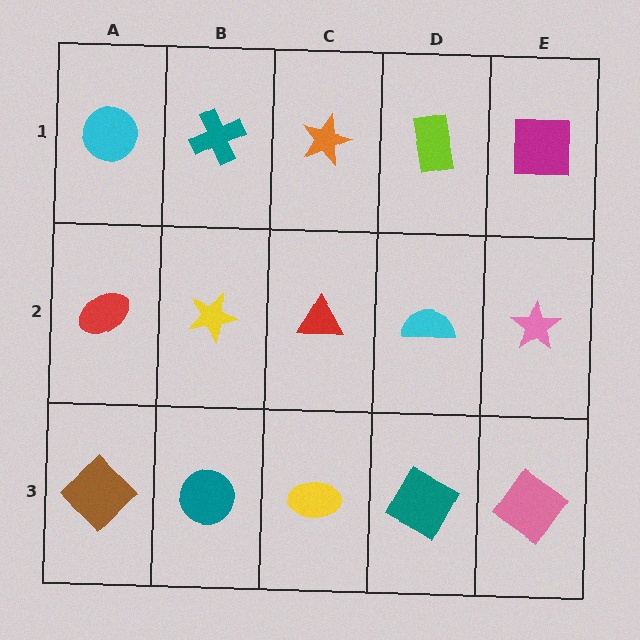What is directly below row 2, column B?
A teal circle.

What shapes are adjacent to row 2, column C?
An orange star (row 1, column C), a yellow ellipse (row 3, column C), a yellow star (row 2, column B), a cyan semicircle (row 2, column D).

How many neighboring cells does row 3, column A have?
2.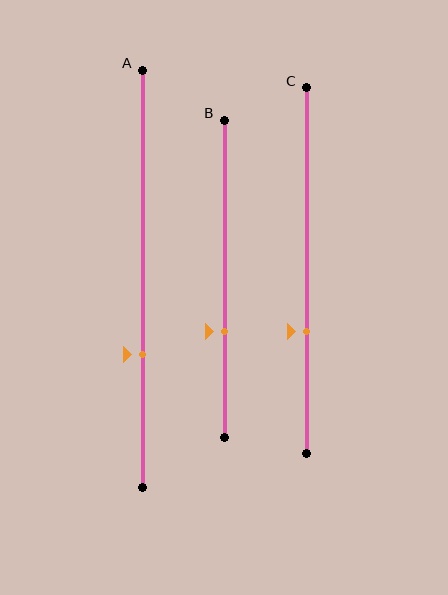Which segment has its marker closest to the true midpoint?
Segment B has its marker closest to the true midpoint.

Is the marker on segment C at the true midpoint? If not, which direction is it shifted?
No, the marker on segment C is shifted downward by about 17% of the segment length.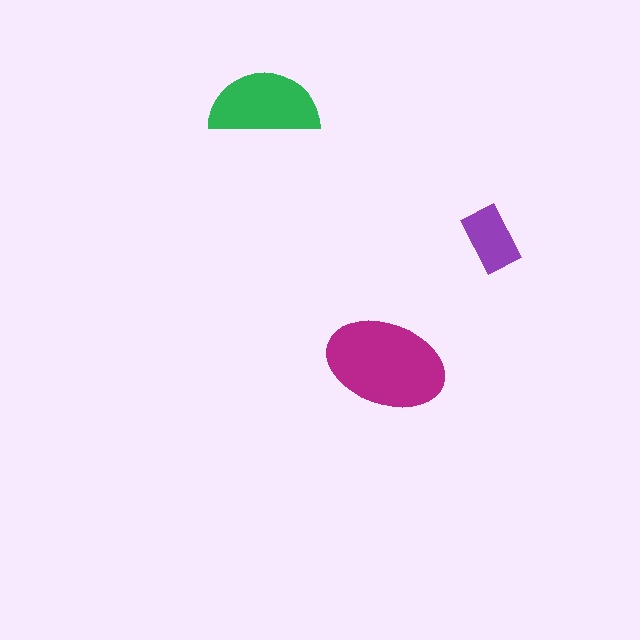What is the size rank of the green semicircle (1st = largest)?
2nd.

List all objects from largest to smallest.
The magenta ellipse, the green semicircle, the purple rectangle.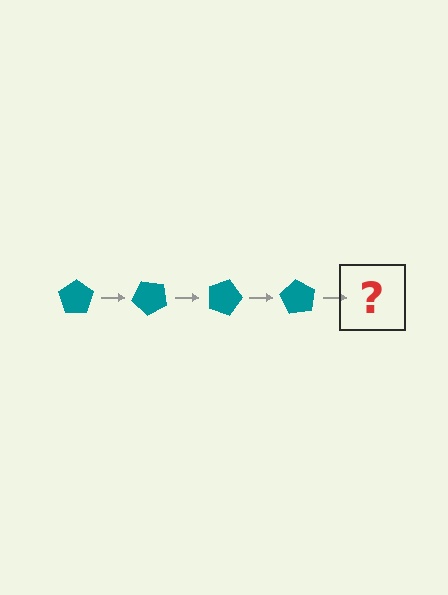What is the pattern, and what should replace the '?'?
The pattern is that the pentagon rotates 45 degrees each step. The '?' should be a teal pentagon rotated 180 degrees.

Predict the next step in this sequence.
The next step is a teal pentagon rotated 180 degrees.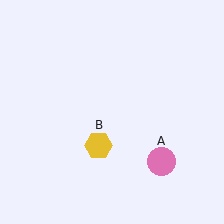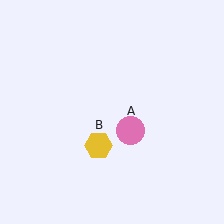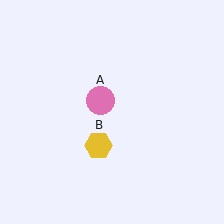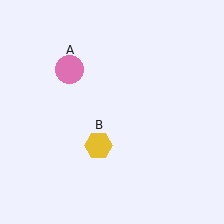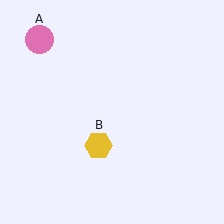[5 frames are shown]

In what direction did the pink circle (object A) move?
The pink circle (object A) moved up and to the left.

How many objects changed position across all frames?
1 object changed position: pink circle (object A).